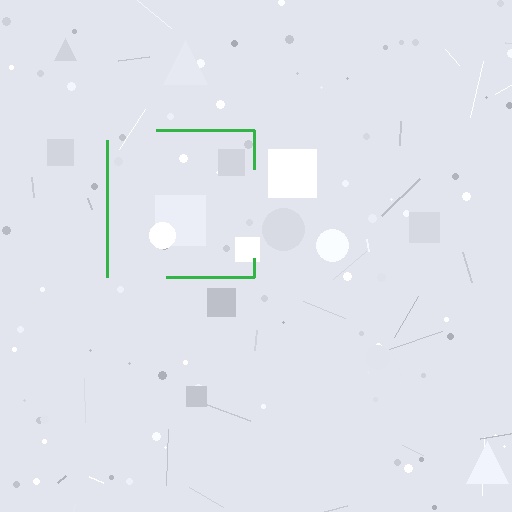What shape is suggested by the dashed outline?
The dashed outline suggests a square.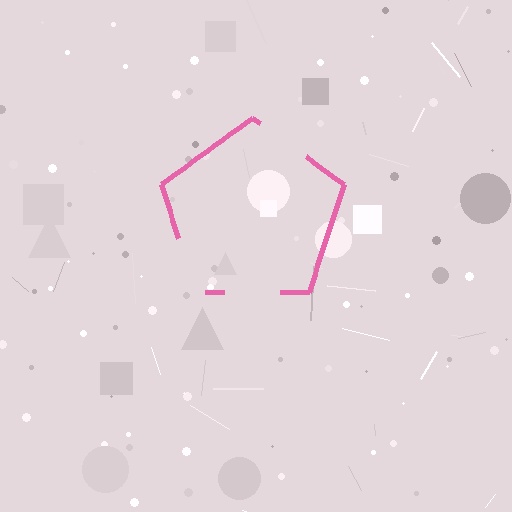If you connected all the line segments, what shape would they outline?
They would outline a pentagon.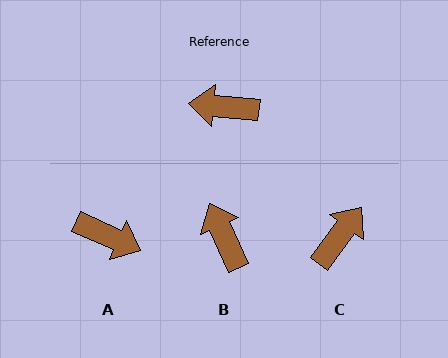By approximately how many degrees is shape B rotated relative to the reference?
Approximately 60 degrees clockwise.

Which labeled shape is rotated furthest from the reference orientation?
A, about 162 degrees away.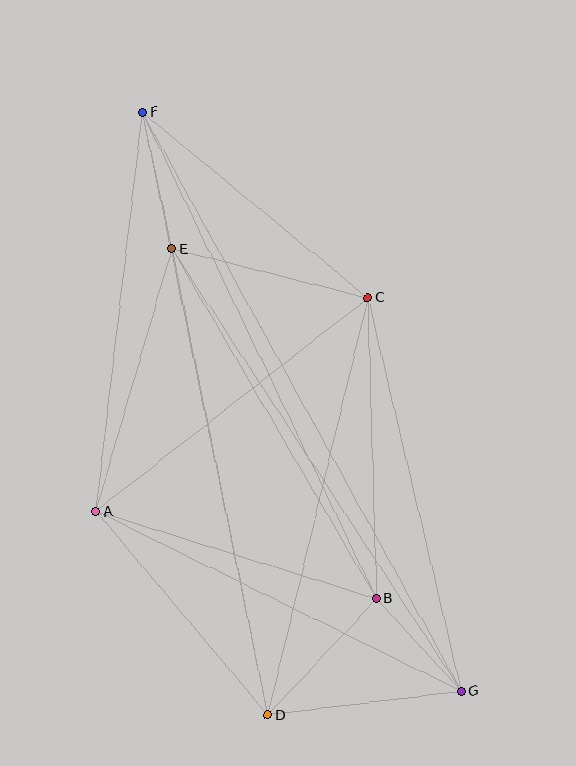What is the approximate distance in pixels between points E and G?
The distance between E and G is approximately 528 pixels.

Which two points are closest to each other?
Points B and G are closest to each other.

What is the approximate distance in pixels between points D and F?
The distance between D and F is approximately 616 pixels.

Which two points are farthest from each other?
Points F and G are farthest from each other.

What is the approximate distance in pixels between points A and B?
The distance between A and B is approximately 293 pixels.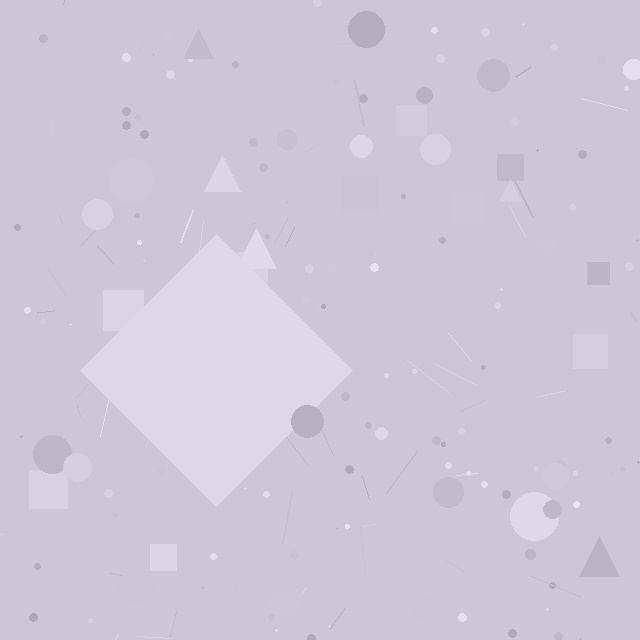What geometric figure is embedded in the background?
A diamond is embedded in the background.